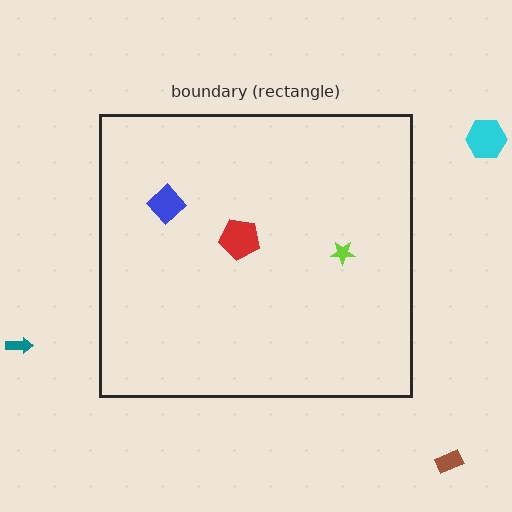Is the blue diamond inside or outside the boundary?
Inside.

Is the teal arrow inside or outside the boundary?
Outside.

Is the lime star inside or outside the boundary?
Inside.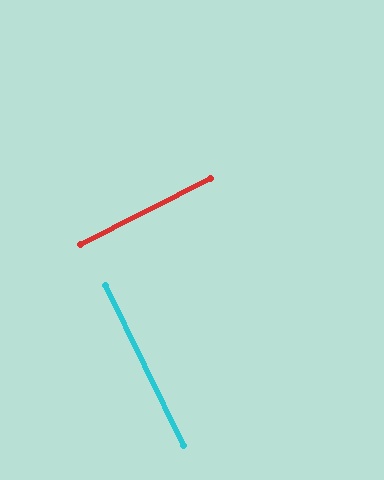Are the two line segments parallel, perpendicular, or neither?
Perpendicular — they meet at approximately 89°.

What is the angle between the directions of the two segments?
Approximately 89 degrees.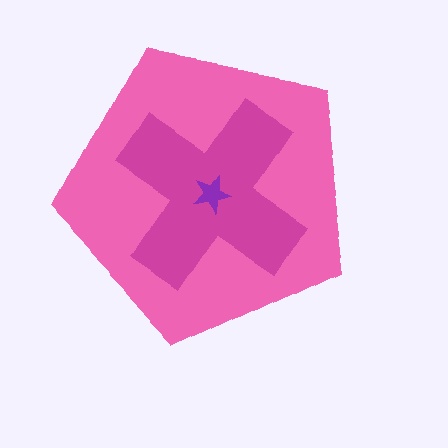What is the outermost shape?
The pink pentagon.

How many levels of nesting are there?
3.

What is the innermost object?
The purple star.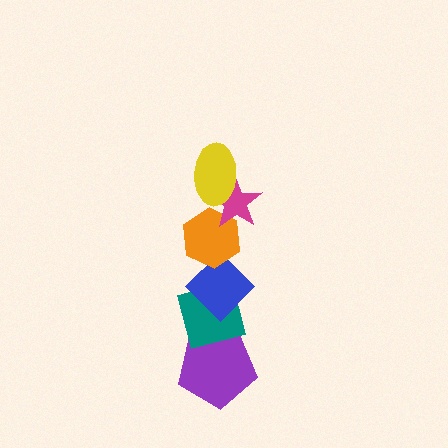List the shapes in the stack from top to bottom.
From top to bottom: the yellow ellipse, the magenta star, the orange hexagon, the blue diamond, the teal square, the purple pentagon.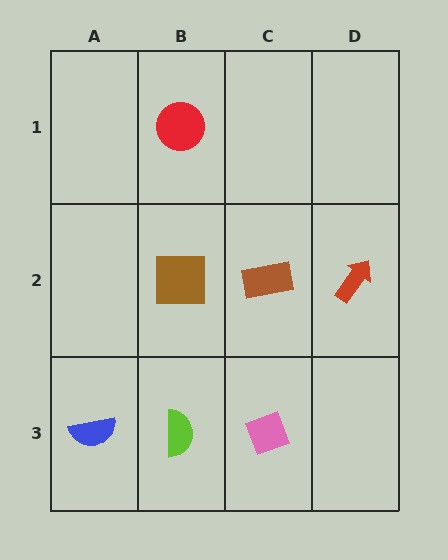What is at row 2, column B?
A brown square.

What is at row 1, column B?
A red circle.